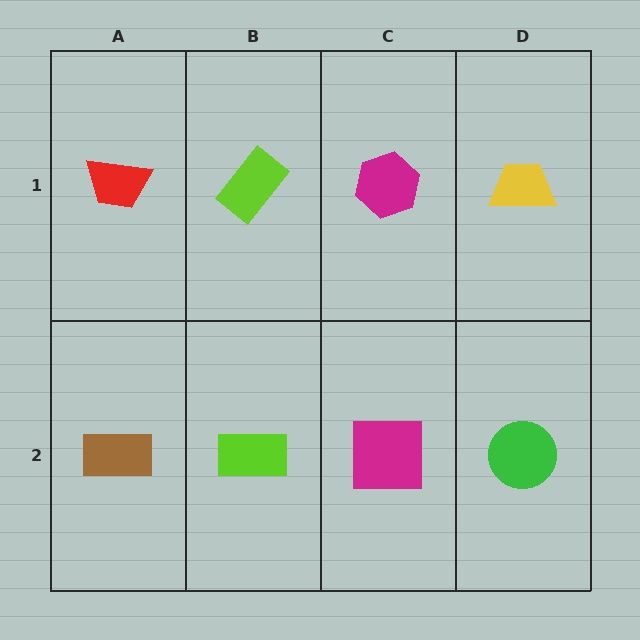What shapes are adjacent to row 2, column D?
A yellow trapezoid (row 1, column D), a magenta square (row 2, column C).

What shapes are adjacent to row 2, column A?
A red trapezoid (row 1, column A), a lime rectangle (row 2, column B).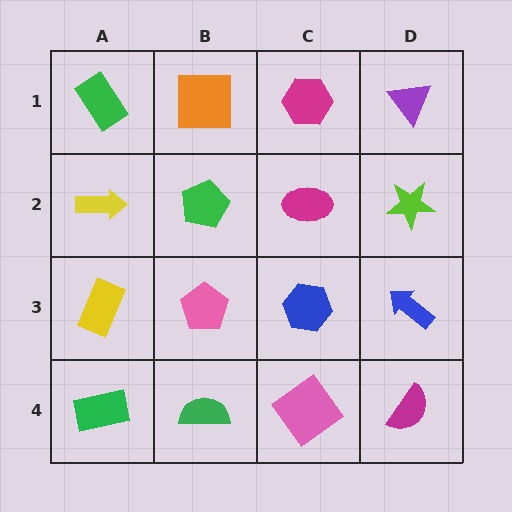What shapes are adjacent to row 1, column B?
A green pentagon (row 2, column B), a green rectangle (row 1, column A), a magenta hexagon (row 1, column C).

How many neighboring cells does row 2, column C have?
4.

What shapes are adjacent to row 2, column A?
A green rectangle (row 1, column A), a yellow rectangle (row 3, column A), a green pentagon (row 2, column B).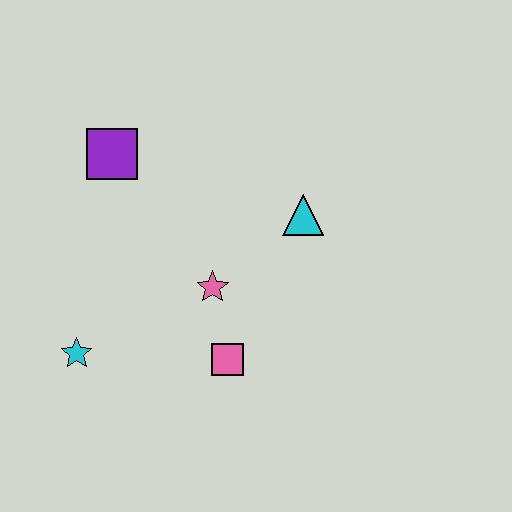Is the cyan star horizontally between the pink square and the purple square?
No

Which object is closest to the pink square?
The pink star is closest to the pink square.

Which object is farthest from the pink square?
The purple square is farthest from the pink square.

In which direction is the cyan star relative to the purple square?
The cyan star is below the purple square.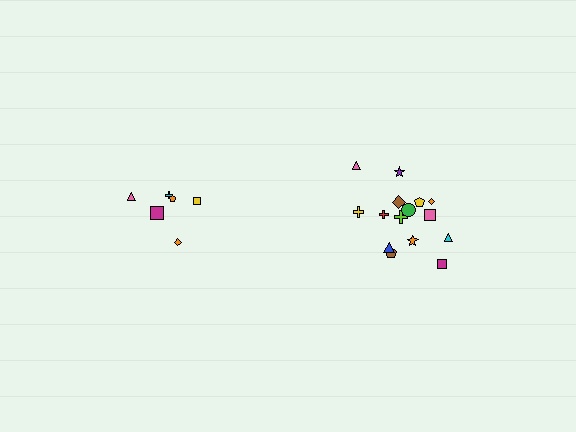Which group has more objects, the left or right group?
The right group.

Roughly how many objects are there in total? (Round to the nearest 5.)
Roughly 20 objects in total.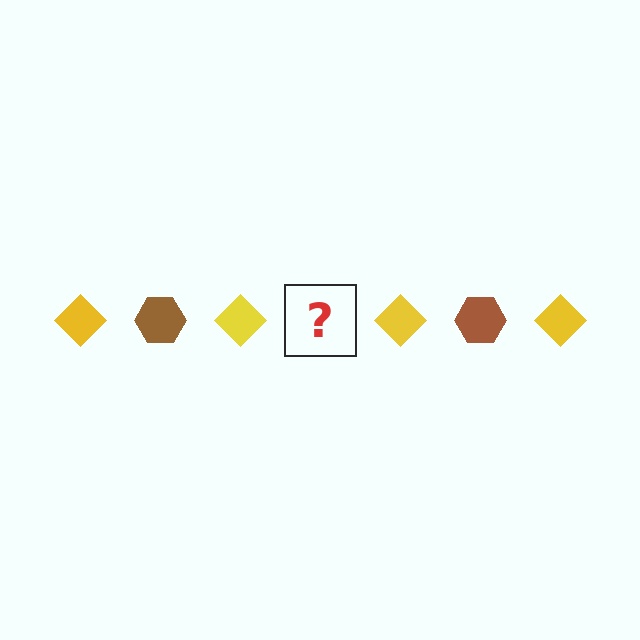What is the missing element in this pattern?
The missing element is a brown hexagon.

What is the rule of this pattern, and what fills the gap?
The rule is that the pattern alternates between yellow diamond and brown hexagon. The gap should be filled with a brown hexagon.